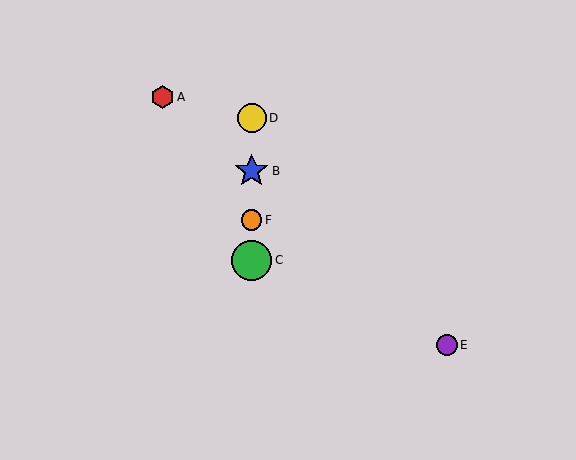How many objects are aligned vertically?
4 objects (B, C, D, F) are aligned vertically.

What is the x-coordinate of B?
Object B is at x≈252.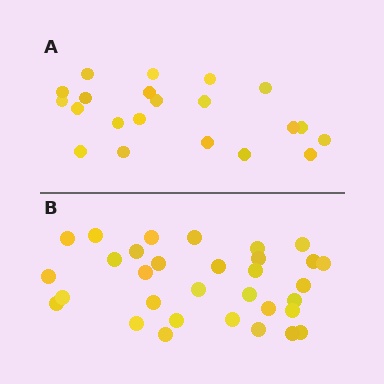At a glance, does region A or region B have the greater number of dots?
Region B (the bottom region) has more dots.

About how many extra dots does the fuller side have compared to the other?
Region B has roughly 12 or so more dots than region A.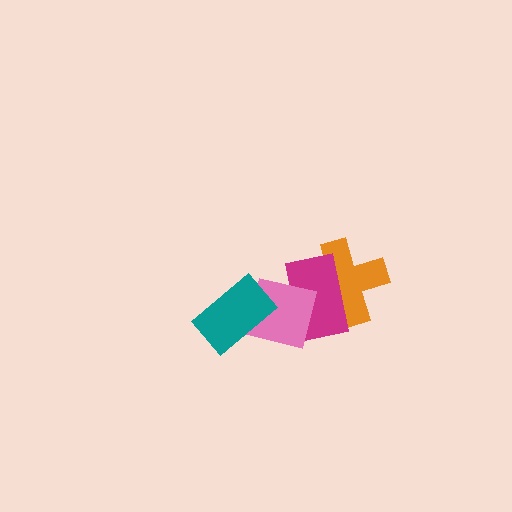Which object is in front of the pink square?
The teal rectangle is in front of the pink square.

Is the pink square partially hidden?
Yes, it is partially covered by another shape.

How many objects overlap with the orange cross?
2 objects overlap with the orange cross.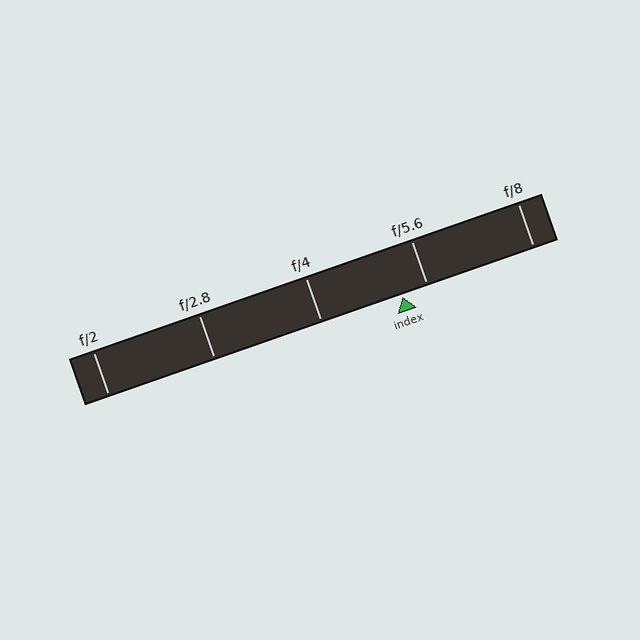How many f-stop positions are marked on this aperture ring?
There are 5 f-stop positions marked.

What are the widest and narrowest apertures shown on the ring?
The widest aperture shown is f/2 and the narrowest is f/8.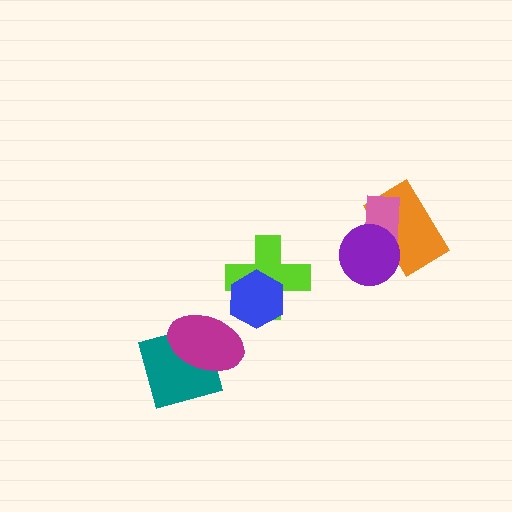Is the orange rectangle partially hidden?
Yes, it is partially covered by another shape.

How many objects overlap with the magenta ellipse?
1 object overlaps with the magenta ellipse.